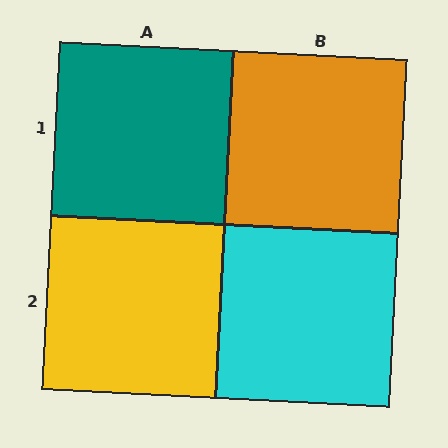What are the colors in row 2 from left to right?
Yellow, cyan.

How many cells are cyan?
1 cell is cyan.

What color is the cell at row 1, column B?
Orange.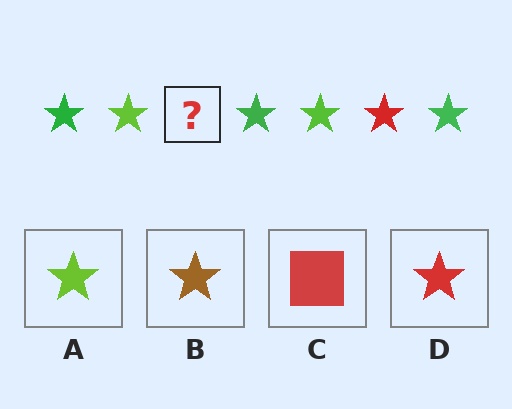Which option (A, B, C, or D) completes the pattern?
D.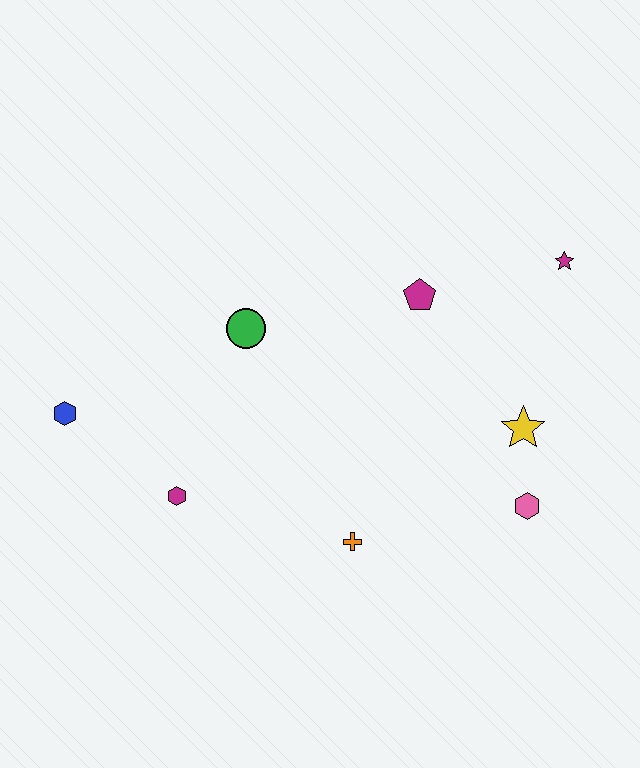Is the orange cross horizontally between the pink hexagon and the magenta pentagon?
No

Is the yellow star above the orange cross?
Yes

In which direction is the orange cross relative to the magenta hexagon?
The orange cross is to the right of the magenta hexagon.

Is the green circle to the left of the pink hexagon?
Yes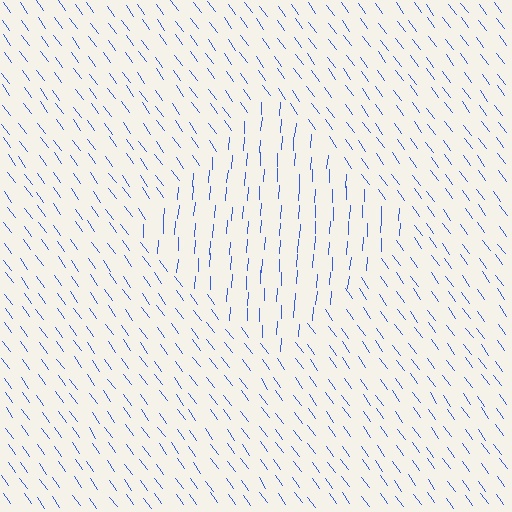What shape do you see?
I see a diamond.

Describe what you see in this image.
The image is filled with small blue line segments. A diamond region in the image has lines oriented differently from the surrounding lines, creating a visible texture boundary.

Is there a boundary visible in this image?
Yes, there is a texture boundary formed by a change in line orientation.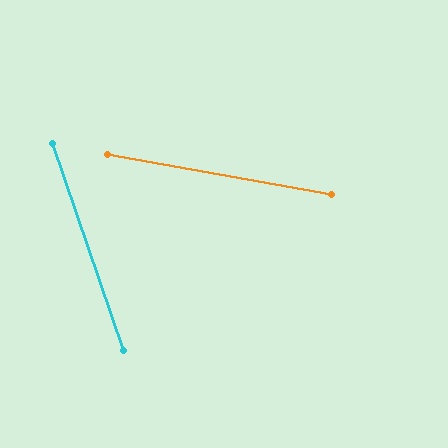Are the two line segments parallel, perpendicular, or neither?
Neither parallel nor perpendicular — they differ by about 61°.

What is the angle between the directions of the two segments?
Approximately 61 degrees.